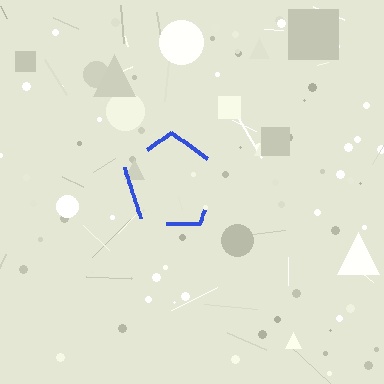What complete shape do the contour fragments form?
The contour fragments form a pentagon.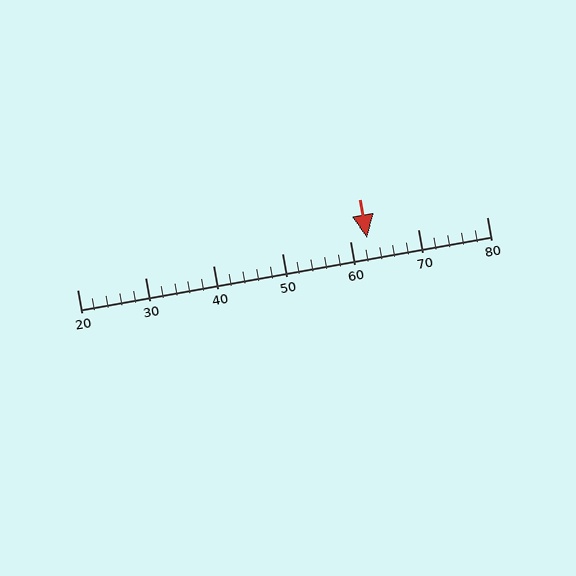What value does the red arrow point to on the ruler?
The red arrow points to approximately 62.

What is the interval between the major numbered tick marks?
The major tick marks are spaced 10 units apart.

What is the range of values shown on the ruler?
The ruler shows values from 20 to 80.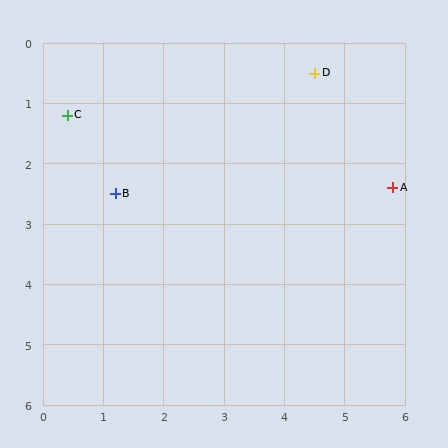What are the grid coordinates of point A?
Point A is at approximately (5.8, 2.4).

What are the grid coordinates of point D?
Point D is at approximately (4.5, 0.5).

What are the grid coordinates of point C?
Point C is at approximately (0.4, 1.2).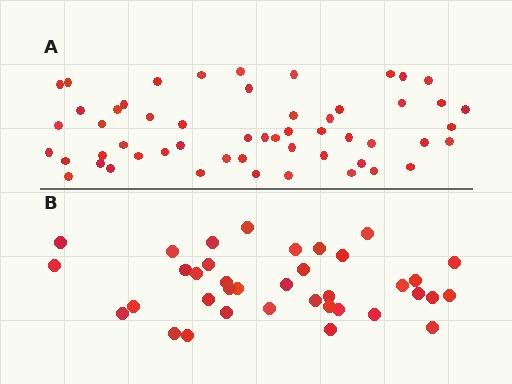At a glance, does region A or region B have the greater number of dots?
Region A (the top region) has more dots.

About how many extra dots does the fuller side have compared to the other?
Region A has approximately 15 more dots than region B.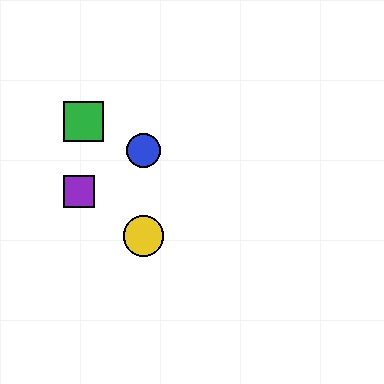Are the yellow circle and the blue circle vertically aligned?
Yes, both are at x≈144.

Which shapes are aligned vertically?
The red square, the blue circle, the yellow circle are aligned vertically.